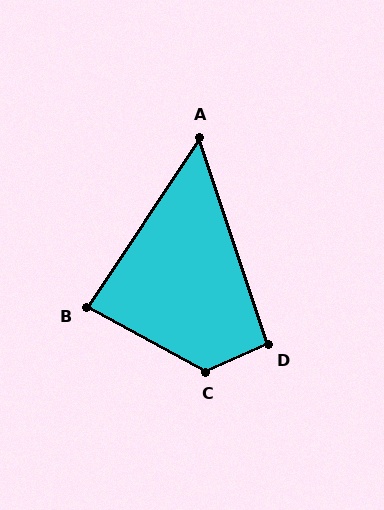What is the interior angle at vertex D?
Approximately 95 degrees (obtuse).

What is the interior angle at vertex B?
Approximately 85 degrees (acute).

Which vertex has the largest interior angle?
C, at approximately 128 degrees.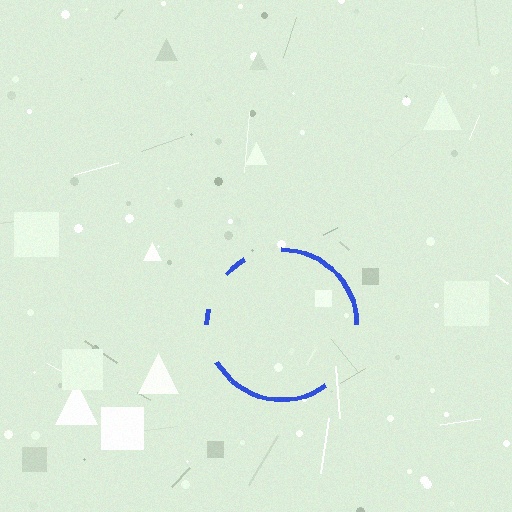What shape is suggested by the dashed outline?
The dashed outline suggests a circle.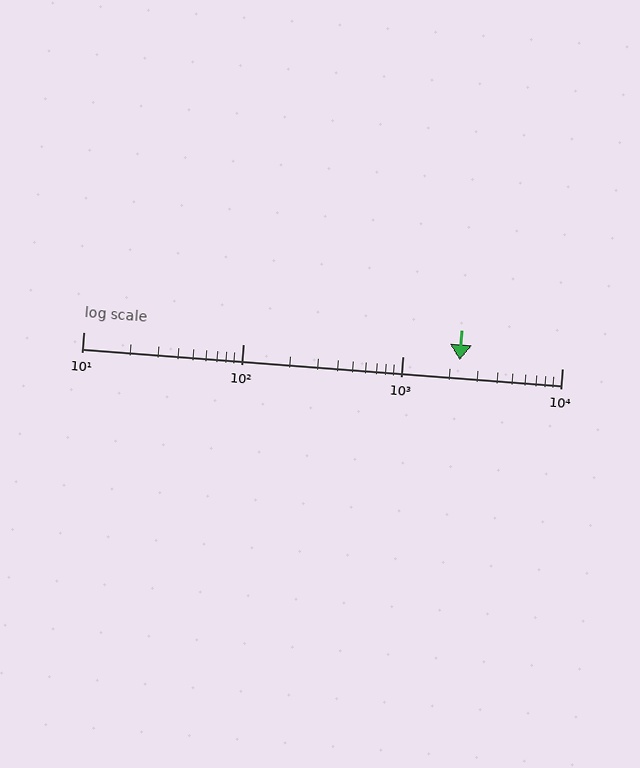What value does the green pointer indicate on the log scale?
The pointer indicates approximately 2300.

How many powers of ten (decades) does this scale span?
The scale spans 3 decades, from 10 to 10000.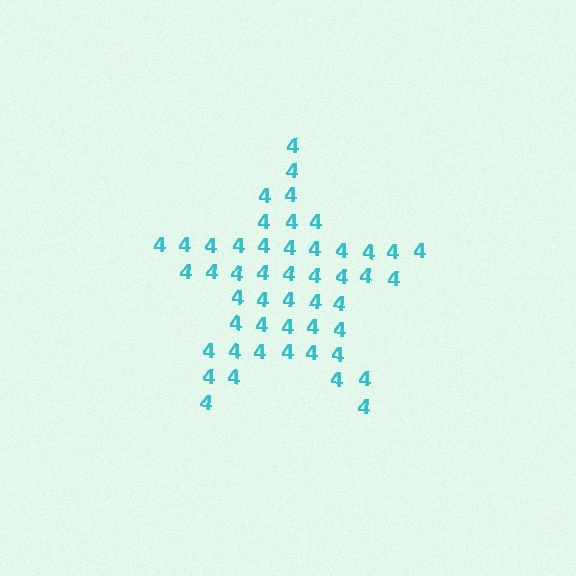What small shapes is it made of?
It is made of small digit 4's.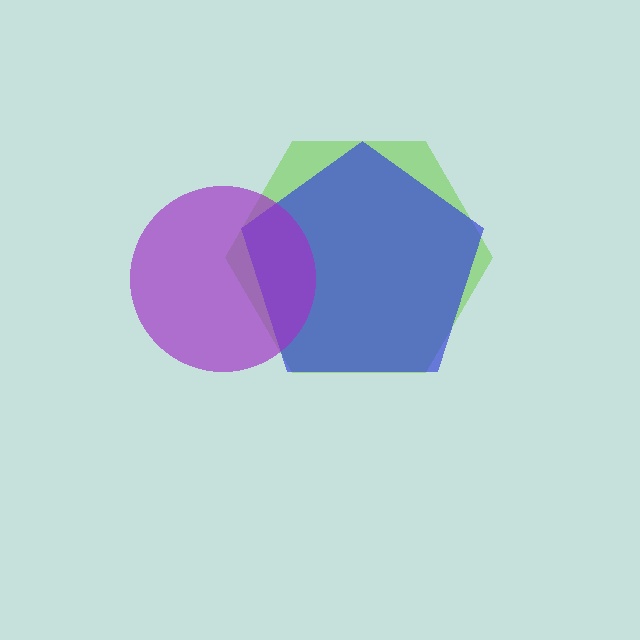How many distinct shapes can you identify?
There are 3 distinct shapes: a lime hexagon, a blue pentagon, a purple circle.